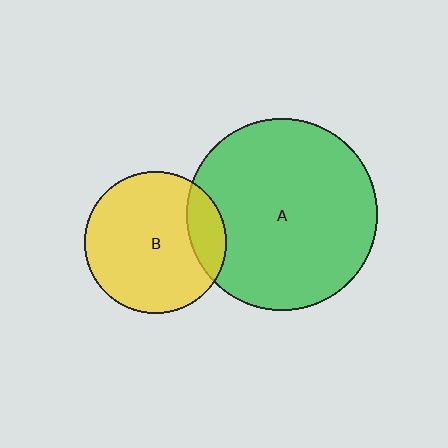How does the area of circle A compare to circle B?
Approximately 1.8 times.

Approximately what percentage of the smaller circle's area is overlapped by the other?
Approximately 15%.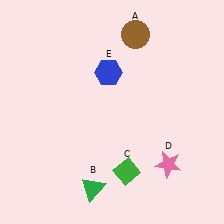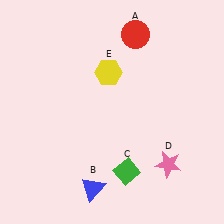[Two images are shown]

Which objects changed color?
A changed from brown to red. B changed from green to blue. E changed from blue to yellow.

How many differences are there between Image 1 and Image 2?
There are 3 differences between the two images.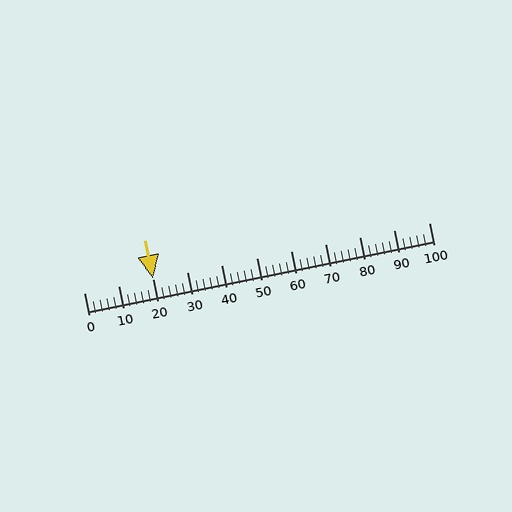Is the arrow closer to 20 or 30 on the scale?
The arrow is closer to 20.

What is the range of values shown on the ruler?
The ruler shows values from 0 to 100.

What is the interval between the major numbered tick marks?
The major tick marks are spaced 10 units apart.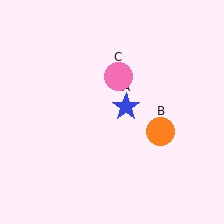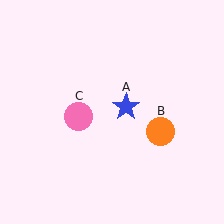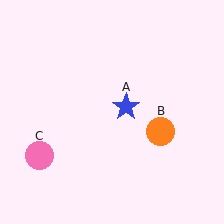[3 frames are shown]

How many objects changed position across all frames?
1 object changed position: pink circle (object C).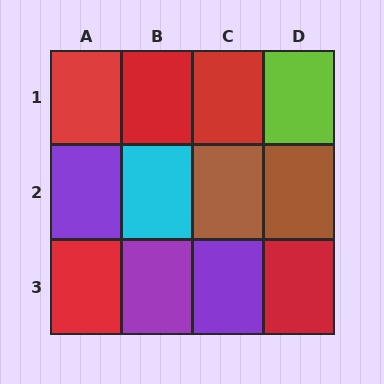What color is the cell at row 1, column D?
Lime.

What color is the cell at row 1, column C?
Red.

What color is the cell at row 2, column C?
Brown.